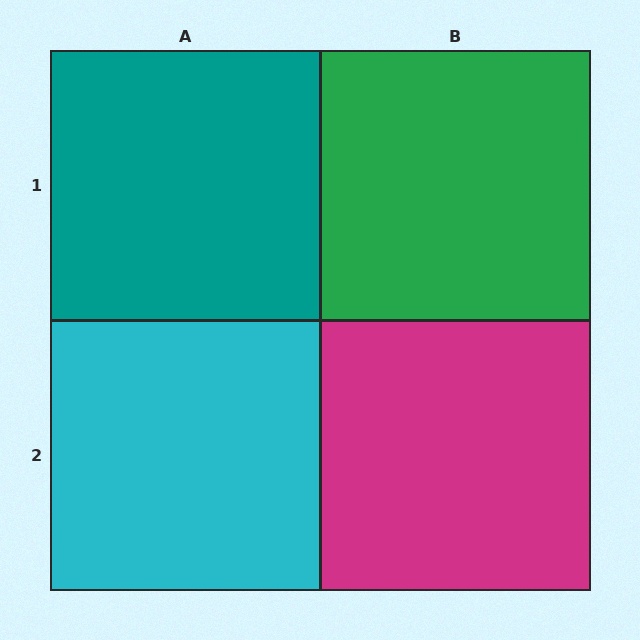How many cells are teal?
1 cell is teal.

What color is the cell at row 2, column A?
Cyan.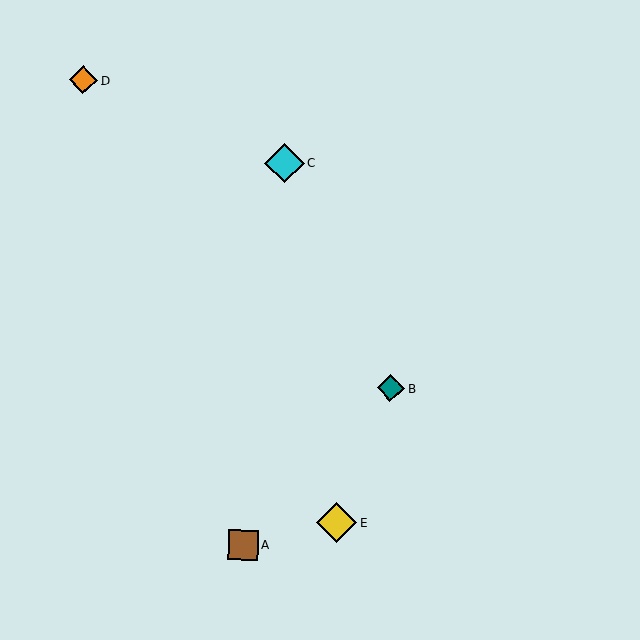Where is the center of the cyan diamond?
The center of the cyan diamond is at (284, 163).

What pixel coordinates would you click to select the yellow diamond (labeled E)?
Click at (337, 523) to select the yellow diamond E.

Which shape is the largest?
The yellow diamond (labeled E) is the largest.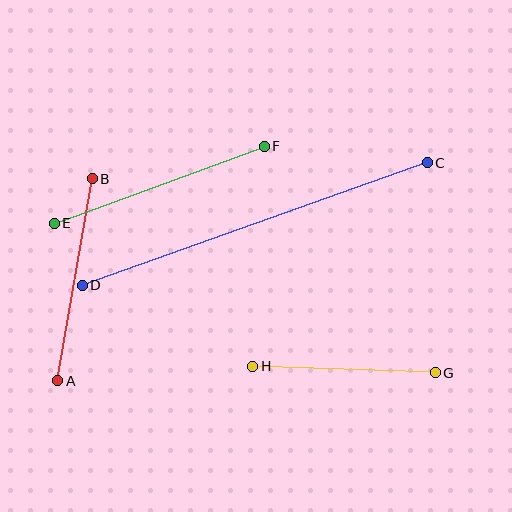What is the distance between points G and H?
The distance is approximately 183 pixels.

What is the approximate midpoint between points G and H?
The midpoint is at approximately (344, 369) pixels.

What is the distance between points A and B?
The distance is approximately 205 pixels.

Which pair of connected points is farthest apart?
Points C and D are farthest apart.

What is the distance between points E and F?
The distance is approximately 224 pixels.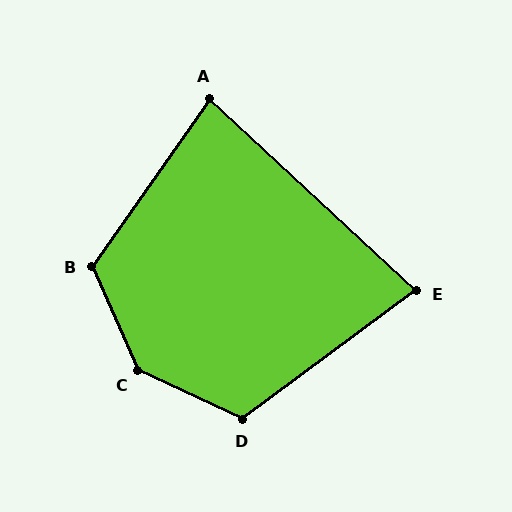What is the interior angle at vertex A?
Approximately 82 degrees (acute).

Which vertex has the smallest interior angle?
E, at approximately 79 degrees.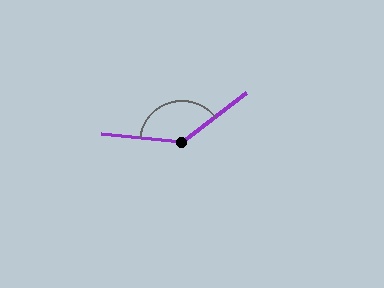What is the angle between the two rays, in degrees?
Approximately 136 degrees.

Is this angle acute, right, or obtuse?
It is obtuse.